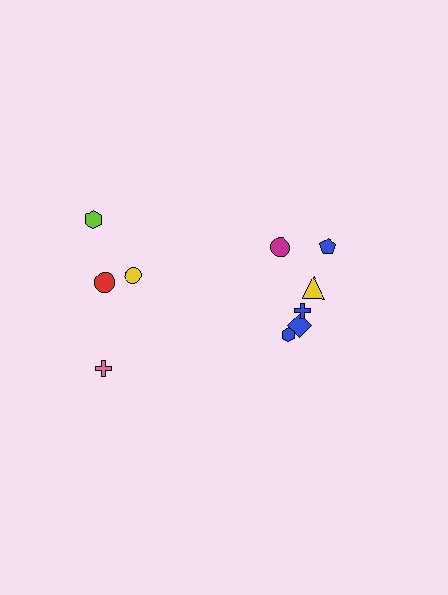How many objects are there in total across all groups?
There are 10 objects.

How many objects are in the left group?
There are 4 objects.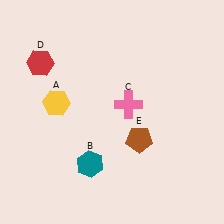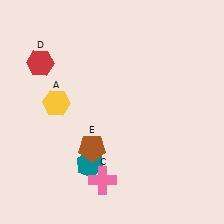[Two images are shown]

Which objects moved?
The objects that moved are: the pink cross (C), the brown pentagon (E).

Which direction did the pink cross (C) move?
The pink cross (C) moved down.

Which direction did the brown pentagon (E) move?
The brown pentagon (E) moved left.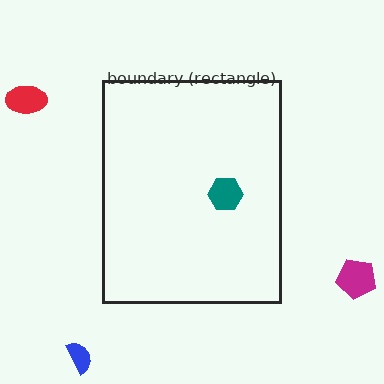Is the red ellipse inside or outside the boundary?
Outside.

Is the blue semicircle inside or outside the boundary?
Outside.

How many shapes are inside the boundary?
1 inside, 3 outside.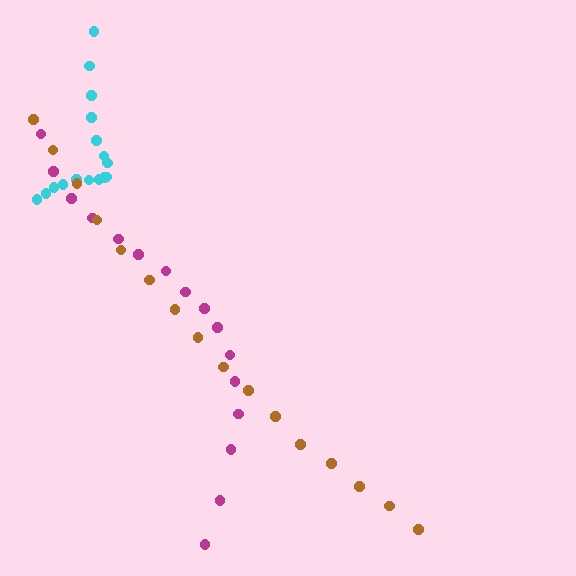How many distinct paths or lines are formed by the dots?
There are 3 distinct paths.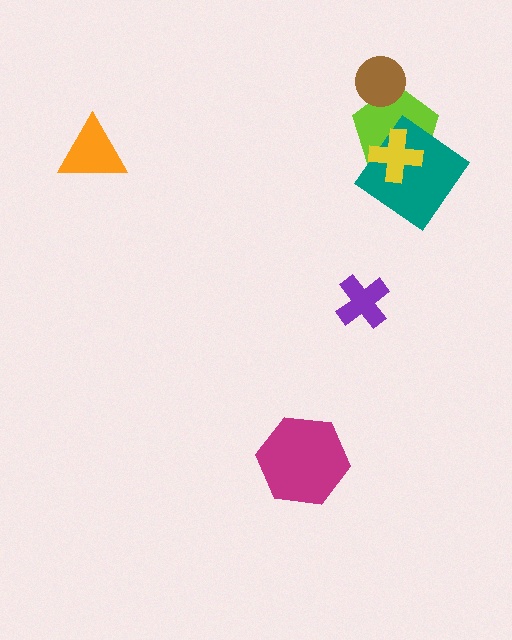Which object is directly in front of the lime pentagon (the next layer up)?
The brown circle is directly in front of the lime pentagon.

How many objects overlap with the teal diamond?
2 objects overlap with the teal diamond.